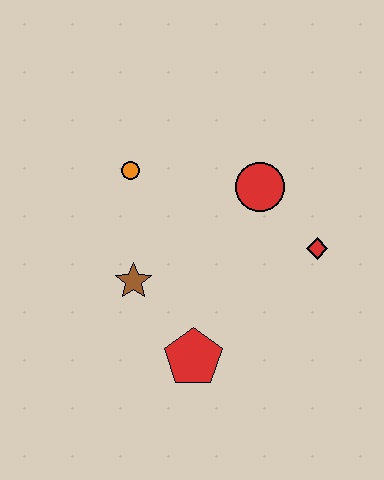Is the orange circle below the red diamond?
No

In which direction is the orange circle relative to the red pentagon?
The orange circle is above the red pentagon.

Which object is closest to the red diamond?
The red circle is closest to the red diamond.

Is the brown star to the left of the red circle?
Yes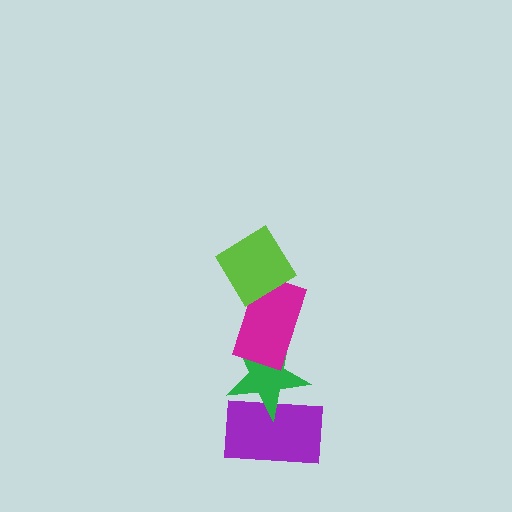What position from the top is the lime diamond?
The lime diamond is 1st from the top.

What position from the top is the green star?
The green star is 3rd from the top.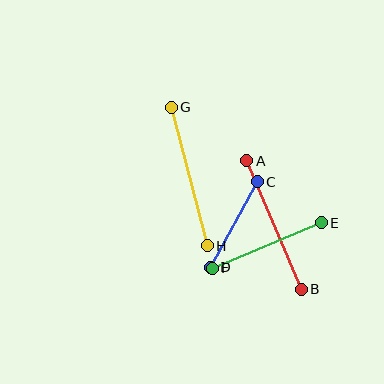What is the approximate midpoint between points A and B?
The midpoint is at approximately (274, 225) pixels.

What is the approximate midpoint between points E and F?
The midpoint is at approximately (267, 246) pixels.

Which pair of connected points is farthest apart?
Points G and H are farthest apart.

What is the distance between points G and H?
The distance is approximately 143 pixels.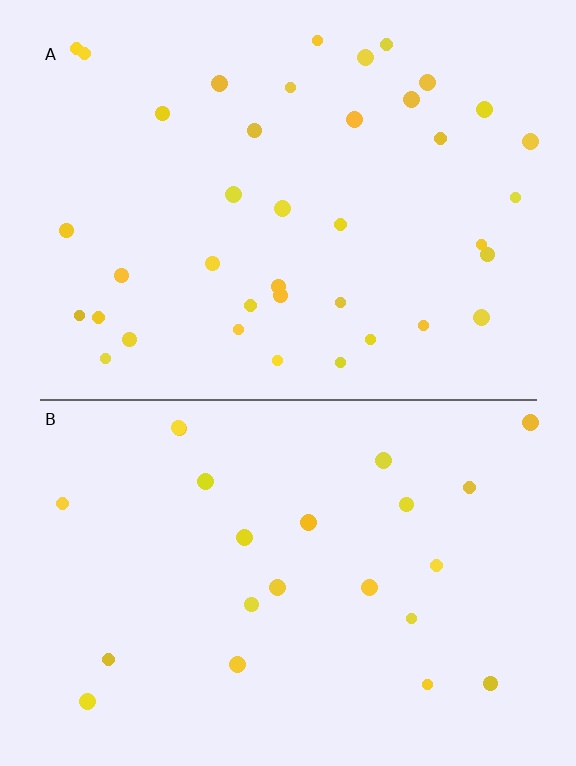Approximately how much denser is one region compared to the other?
Approximately 1.7× — region A over region B.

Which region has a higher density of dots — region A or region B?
A (the top).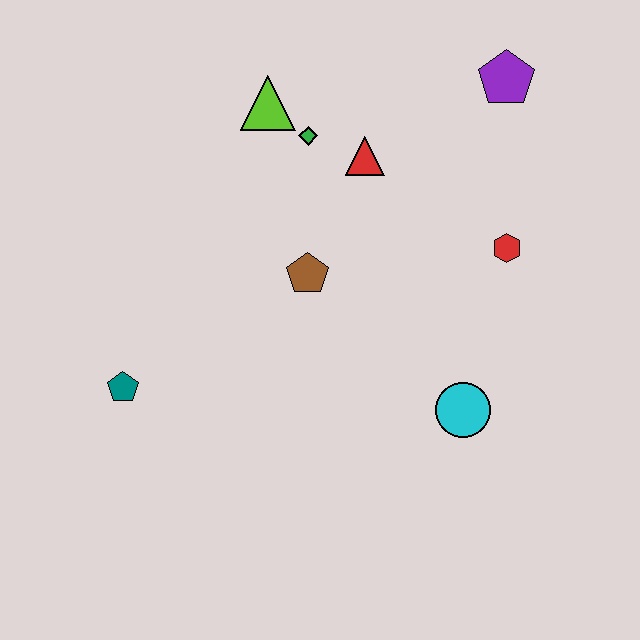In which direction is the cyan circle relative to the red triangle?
The cyan circle is below the red triangle.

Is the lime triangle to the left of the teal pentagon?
No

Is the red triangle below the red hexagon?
No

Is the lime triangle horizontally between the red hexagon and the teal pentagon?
Yes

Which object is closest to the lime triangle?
The green diamond is closest to the lime triangle.